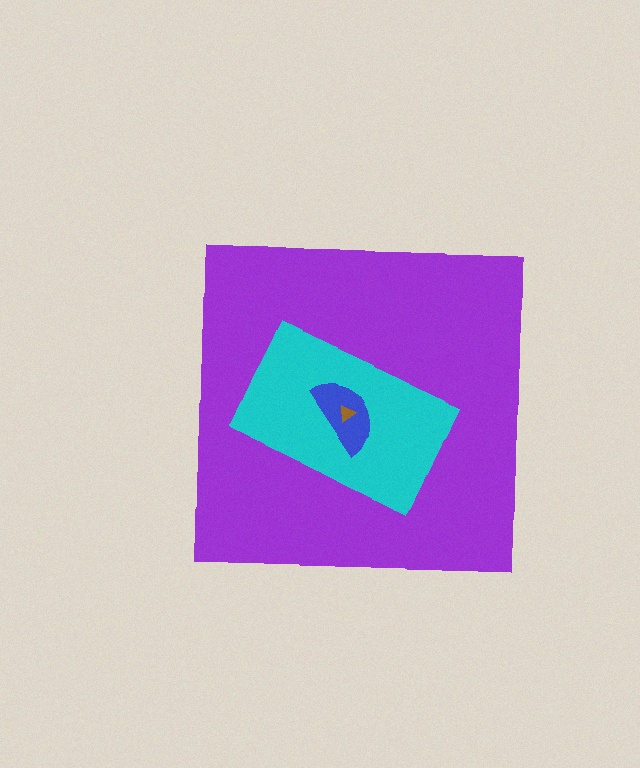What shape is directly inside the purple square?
The cyan rectangle.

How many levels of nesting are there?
4.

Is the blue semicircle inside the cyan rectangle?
Yes.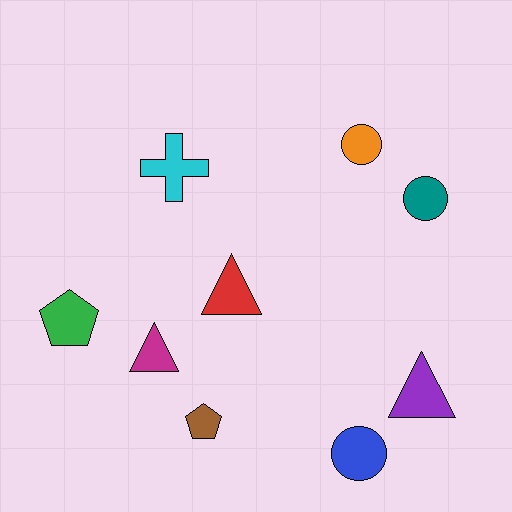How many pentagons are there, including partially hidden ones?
There are 2 pentagons.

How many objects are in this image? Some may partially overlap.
There are 9 objects.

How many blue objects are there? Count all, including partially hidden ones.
There is 1 blue object.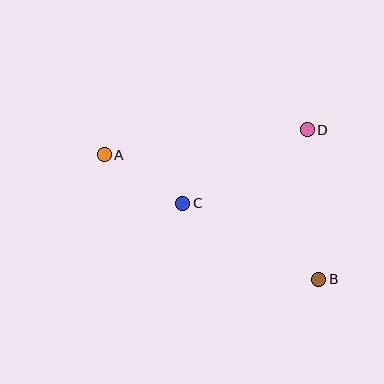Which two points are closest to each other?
Points A and C are closest to each other.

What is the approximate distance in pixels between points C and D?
The distance between C and D is approximately 145 pixels.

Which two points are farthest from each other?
Points A and B are farthest from each other.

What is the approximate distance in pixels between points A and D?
The distance between A and D is approximately 205 pixels.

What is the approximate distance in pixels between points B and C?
The distance between B and C is approximately 156 pixels.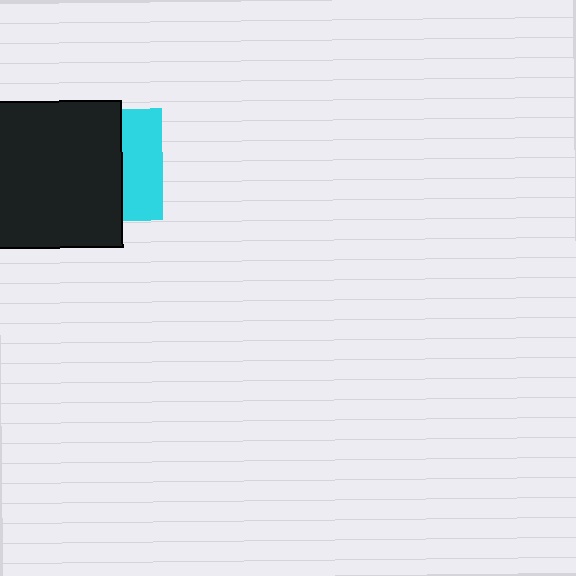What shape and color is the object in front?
The object in front is a black square.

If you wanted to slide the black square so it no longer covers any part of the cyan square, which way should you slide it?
Slide it left — that is the most direct way to separate the two shapes.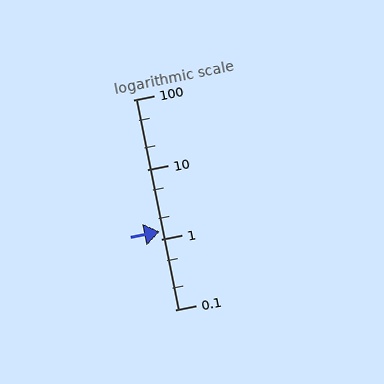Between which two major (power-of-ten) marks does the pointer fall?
The pointer is between 1 and 10.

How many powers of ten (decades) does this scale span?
The scale spans 3 decades, from 0.1 to 100.